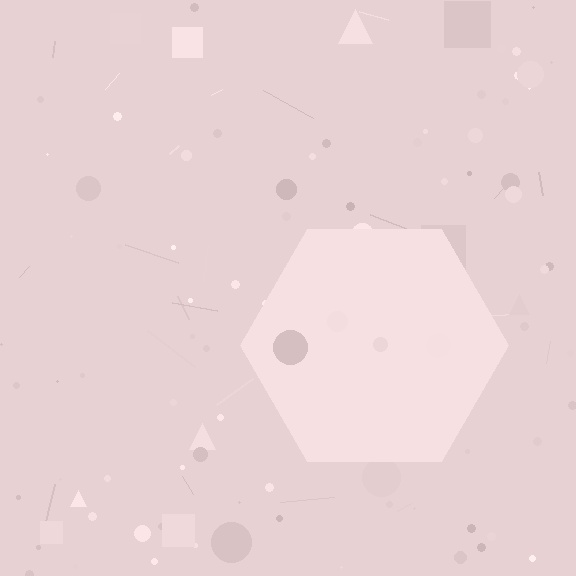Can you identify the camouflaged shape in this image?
The camouflaged shape is a hexagon.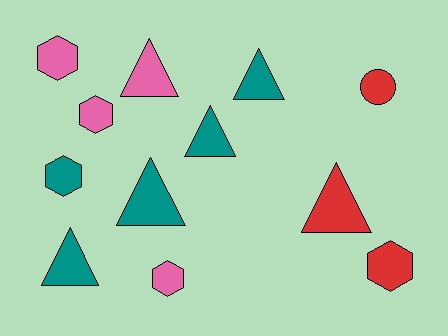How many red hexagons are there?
There is 1 red hexagon.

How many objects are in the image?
There are 12 objects.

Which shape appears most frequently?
Triangle, with 6 objects.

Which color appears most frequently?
Teal, with 5 objects.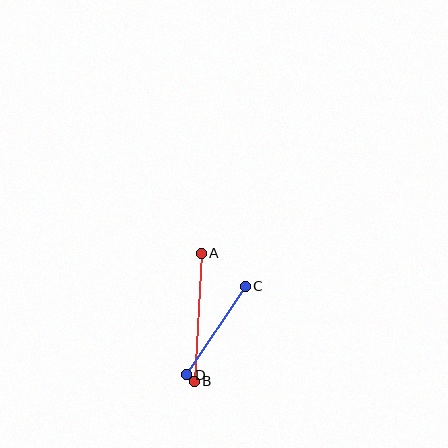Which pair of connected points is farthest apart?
Points A and B are farthest apart.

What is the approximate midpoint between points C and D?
The midpoint is at approximately (216, 331) pixels.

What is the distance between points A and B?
The distance is approximately 128 pixels.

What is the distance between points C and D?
The distance is approximately 106 pixels.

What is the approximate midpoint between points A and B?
The midpoint is at approximately (198, 317) pixels.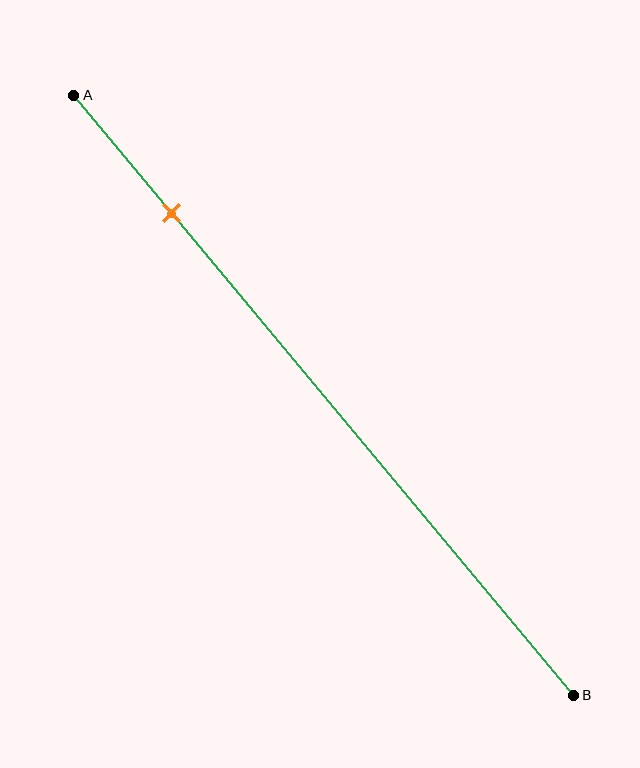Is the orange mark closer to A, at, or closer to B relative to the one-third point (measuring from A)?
The orange mark is closer to point A than the one-third point of segment AB.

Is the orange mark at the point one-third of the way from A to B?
No, the mark is at about 20% from A, not at the 33% one-third point.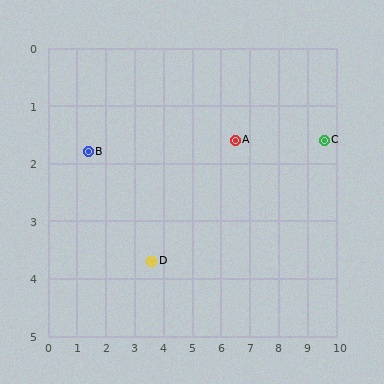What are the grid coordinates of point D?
Point D is at approximately (3.6, 3.7).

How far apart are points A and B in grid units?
Points A and B are about 5.1 grid units apart.